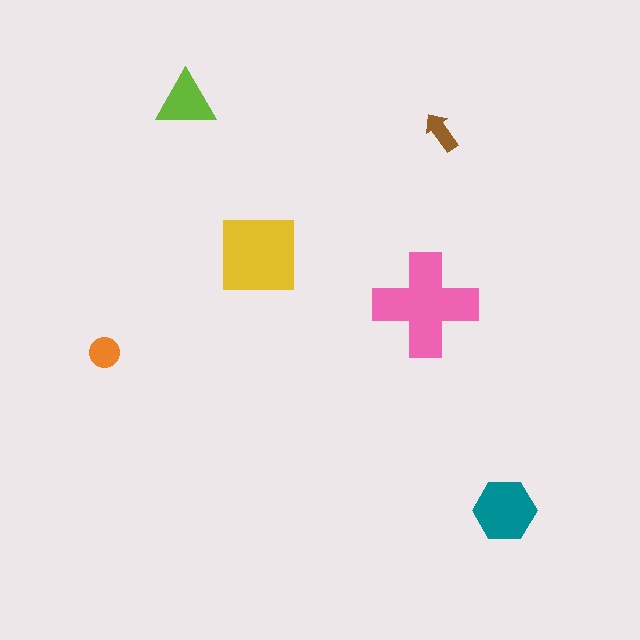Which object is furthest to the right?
The teal hexagon is rightmost.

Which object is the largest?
The pink cross.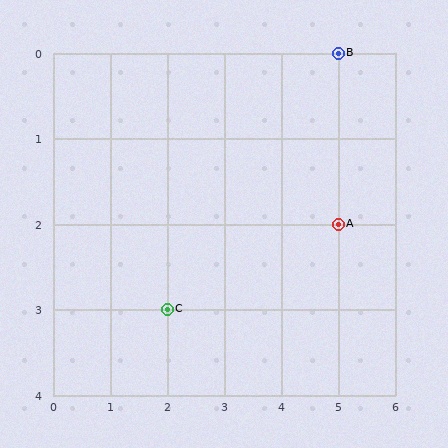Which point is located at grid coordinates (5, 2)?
Point A is at (5, 2).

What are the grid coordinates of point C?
Point C is at grid coordinates (2, 3).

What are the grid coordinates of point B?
Point B is at grid coordinates (5, 0).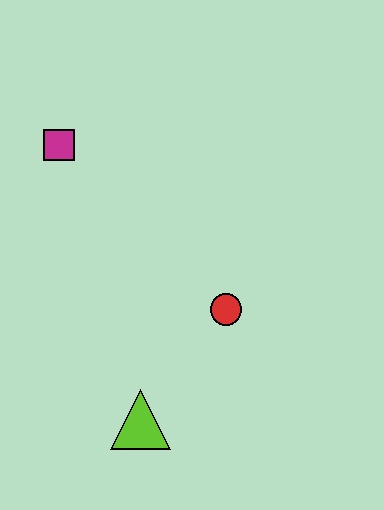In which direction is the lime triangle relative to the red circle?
The lime triangle is below the red circle.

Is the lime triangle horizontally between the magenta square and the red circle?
Yes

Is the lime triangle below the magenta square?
Yes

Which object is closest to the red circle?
The lime triangle is closest to the red circle.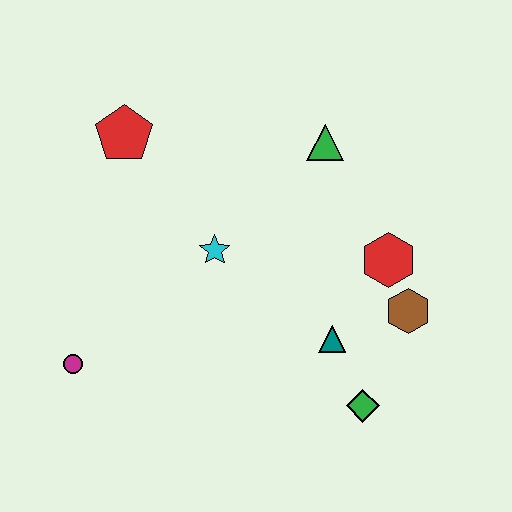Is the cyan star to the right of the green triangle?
No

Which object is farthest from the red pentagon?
The green diamond is farthest from the red pentagon.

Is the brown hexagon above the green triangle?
No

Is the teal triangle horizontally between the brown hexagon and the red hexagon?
No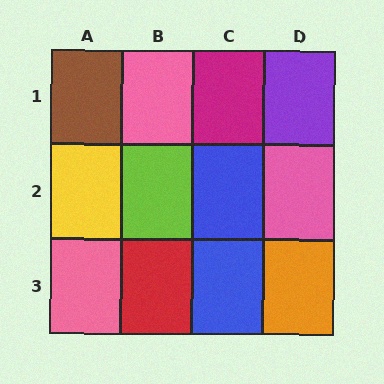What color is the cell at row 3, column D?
Orange.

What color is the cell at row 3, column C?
Blue.